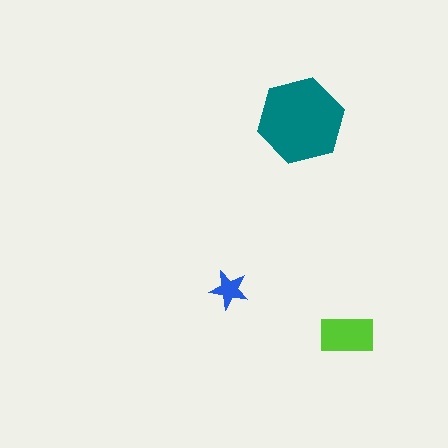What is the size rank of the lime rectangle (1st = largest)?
2nd.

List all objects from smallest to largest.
The blue star, the lime rectangle, the teal hexagon.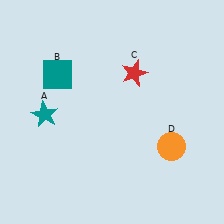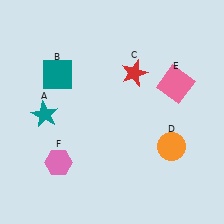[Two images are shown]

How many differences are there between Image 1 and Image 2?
There are 2 differences between the two images.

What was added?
A pink square (E), a pink hexagon (F) were added in Image 2.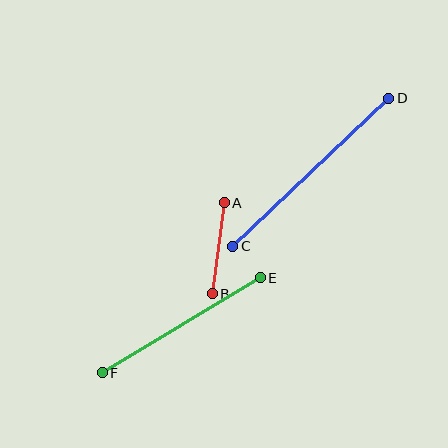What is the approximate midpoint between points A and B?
The midpoint is at approximately (218, 248) pixels.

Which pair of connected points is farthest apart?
Points C and D are farthest apart.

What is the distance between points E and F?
The distance is approximately 184 pixels.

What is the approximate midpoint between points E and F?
The midpoint is at approximately (181, 325) pixels.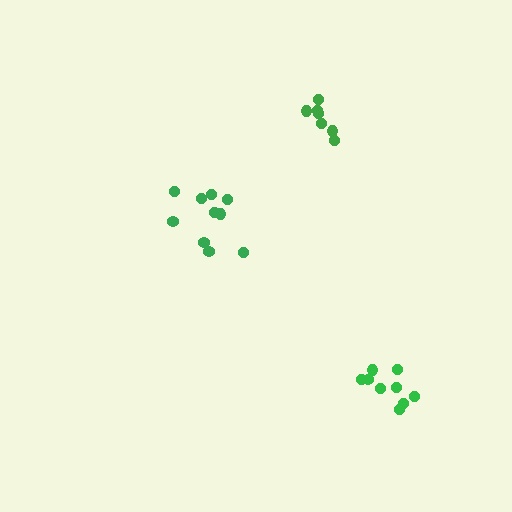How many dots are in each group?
Group 1: 9 dots, Group 2: 10 dots, Group 3: 7 dots (26 total).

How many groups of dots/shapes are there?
There are 3 groups.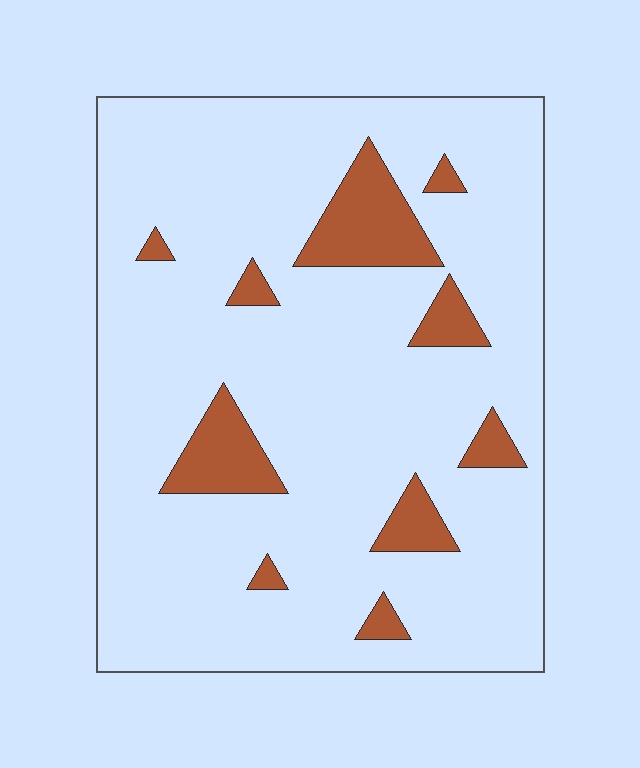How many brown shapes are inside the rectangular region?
10.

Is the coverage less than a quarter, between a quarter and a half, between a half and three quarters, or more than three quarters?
Less than a quarter.